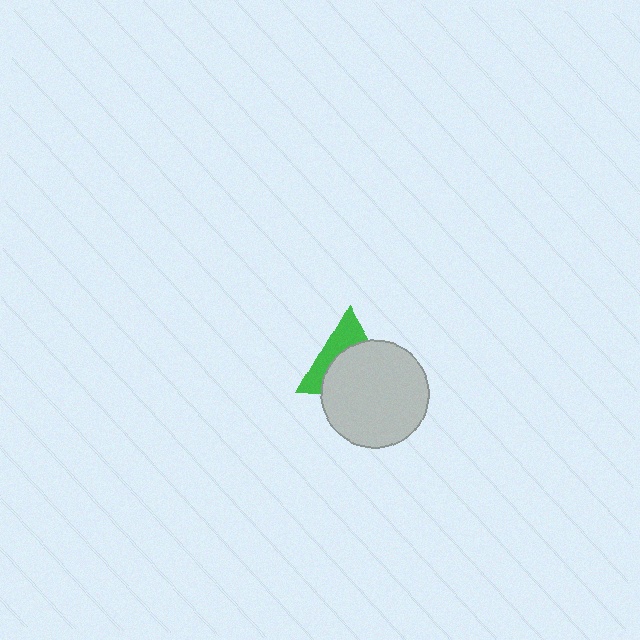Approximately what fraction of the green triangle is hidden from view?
Roughly 61% of the green triangle is hidden behind the light gray circle.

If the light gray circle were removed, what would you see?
You would see the complete green triangle.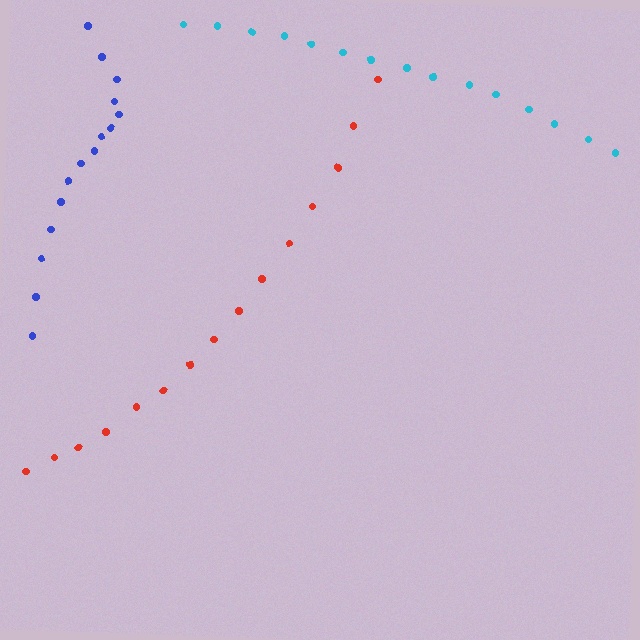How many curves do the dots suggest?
There are 3 distinct paths.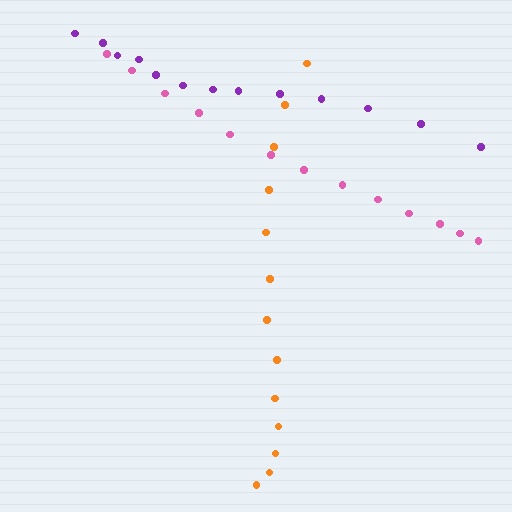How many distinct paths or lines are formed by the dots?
There are 3 distinct paths.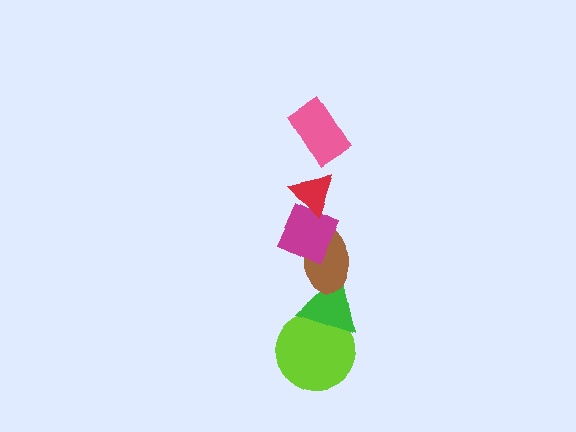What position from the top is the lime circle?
The lime circle is 6th from the top.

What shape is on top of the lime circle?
The green triangle is on top of the lime circle.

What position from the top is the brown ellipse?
The brown ellipse is 4th from the top.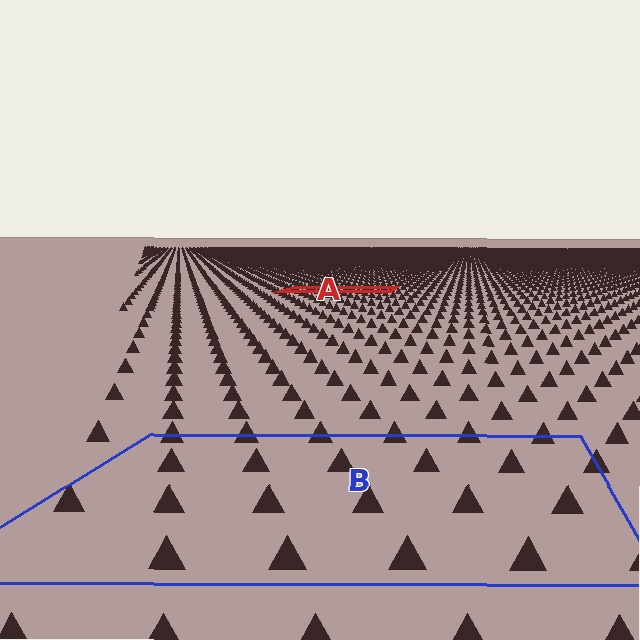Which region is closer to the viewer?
Region B is closer. The texture elements there are larger and more spread out.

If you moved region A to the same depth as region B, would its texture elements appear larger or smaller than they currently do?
They would appear larger. At a closer depth, the same texture elements are projected at a bigger on-screen size.